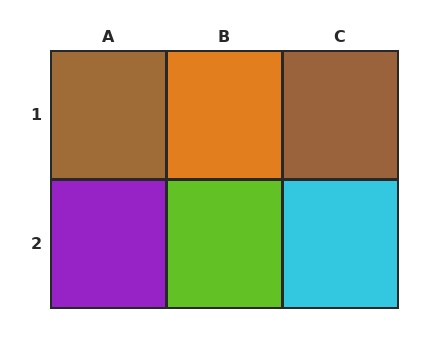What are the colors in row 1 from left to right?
Brown, orange, brown.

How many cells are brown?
2 cells are brown.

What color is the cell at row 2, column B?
Lime.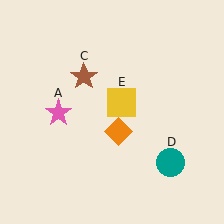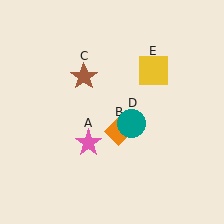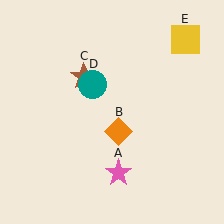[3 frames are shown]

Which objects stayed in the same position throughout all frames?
Orange diamond (object B) and brown star (object C) remained stationary.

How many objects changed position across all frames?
3 objects changed position: pink star (object A), teal circle (object D), yellow square (object E).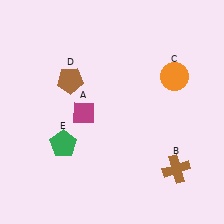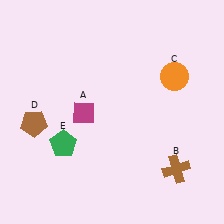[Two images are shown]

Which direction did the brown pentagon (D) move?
The brown pentagon (D) moved down.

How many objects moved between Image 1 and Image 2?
1 object moved between the two images.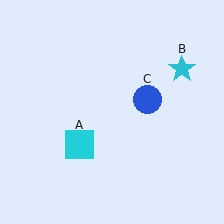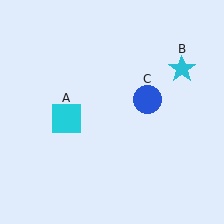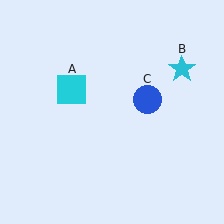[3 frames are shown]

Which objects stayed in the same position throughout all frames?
Cyan star (object B) and blue circle (object C) remained stationary.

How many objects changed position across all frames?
1 object changed position: cyan square (object A).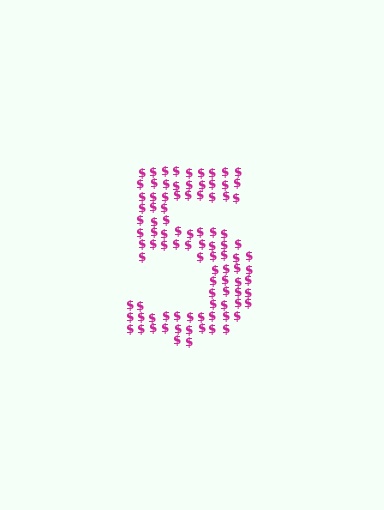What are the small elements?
The small elements are dollar signs.